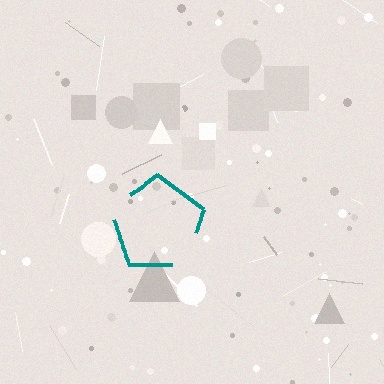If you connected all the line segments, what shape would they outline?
They would outline a pentagon.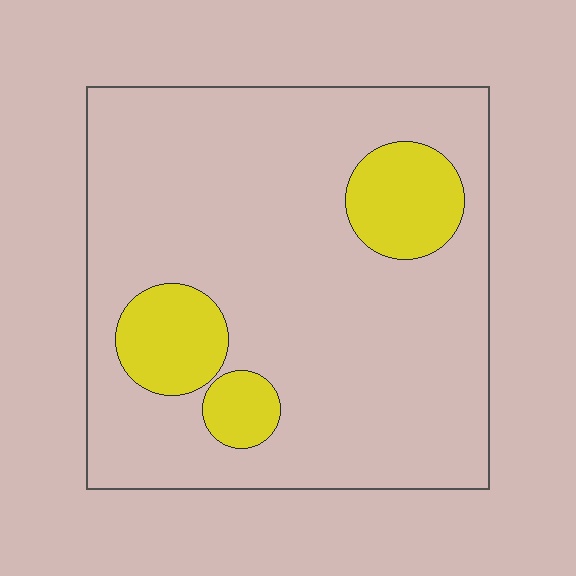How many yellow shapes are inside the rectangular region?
3.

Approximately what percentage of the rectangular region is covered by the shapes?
Approximately 15%.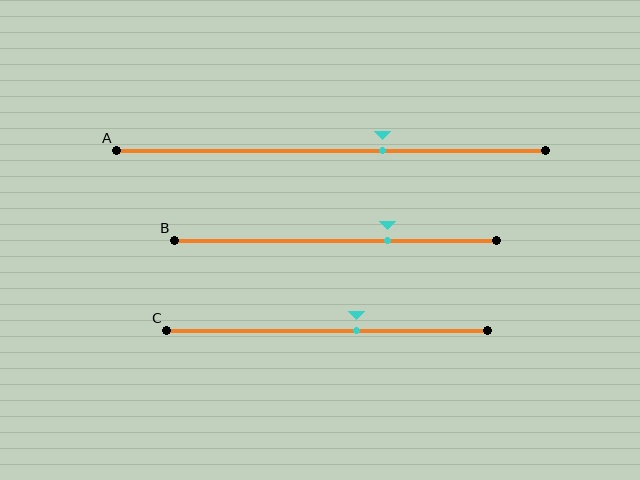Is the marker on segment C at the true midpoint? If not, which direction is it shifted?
No, the marker on segment C is shifted to the right by about 9% of the segment length.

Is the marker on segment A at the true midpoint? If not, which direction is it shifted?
No, the marker on segment A is shifted to the right by about 12% of the segment length.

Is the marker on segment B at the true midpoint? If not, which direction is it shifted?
No, the marker on segment B is shifted to the right by about 16% of the segment length.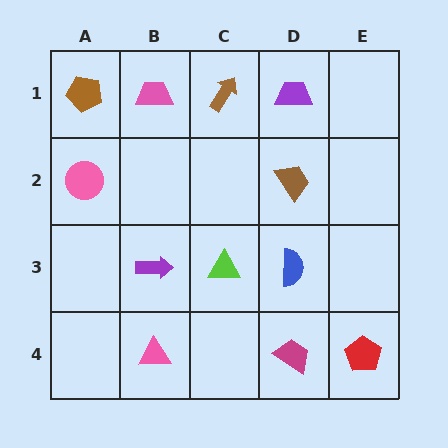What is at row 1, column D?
A purple trapezoid.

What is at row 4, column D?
A magenta trapezoid.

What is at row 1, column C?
A brown arrow.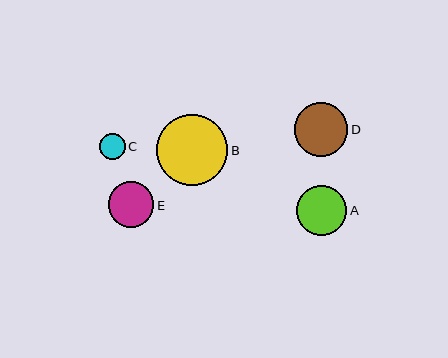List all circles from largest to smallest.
From largest to smallest: B, D, A, E, C.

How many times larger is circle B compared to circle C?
Circle B is approximately 2.7 times the size of circle C.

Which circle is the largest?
Circle B is the largest with a size of approximately 71 pixels.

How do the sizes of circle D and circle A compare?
Circle D and circle A are approximately the same size.